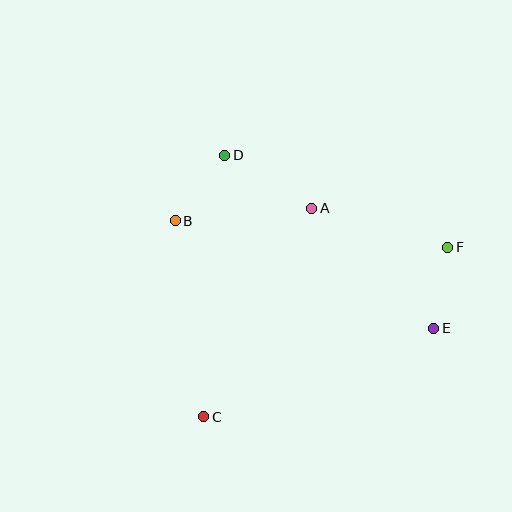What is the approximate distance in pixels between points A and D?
The distance between A and D is approximately 102 pixels.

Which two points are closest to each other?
Points E and F are closest to each other.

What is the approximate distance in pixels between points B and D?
The distance between B and D is approximately 82 pixels.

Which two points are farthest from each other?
Points C and F are farthest from each other.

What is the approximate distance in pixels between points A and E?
The distance between A and E is approximately 171 pixels.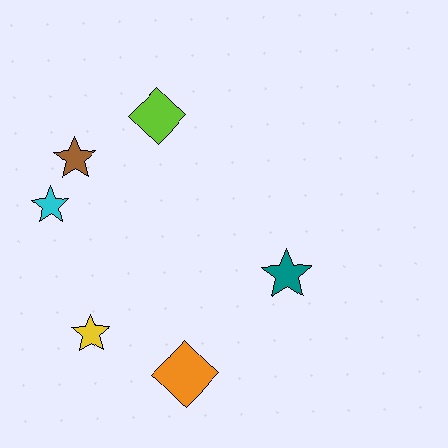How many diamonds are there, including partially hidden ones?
There are 2 diamonds.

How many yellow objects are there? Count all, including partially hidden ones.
There is 1 yellow object.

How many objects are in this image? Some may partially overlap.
There are 6 objects.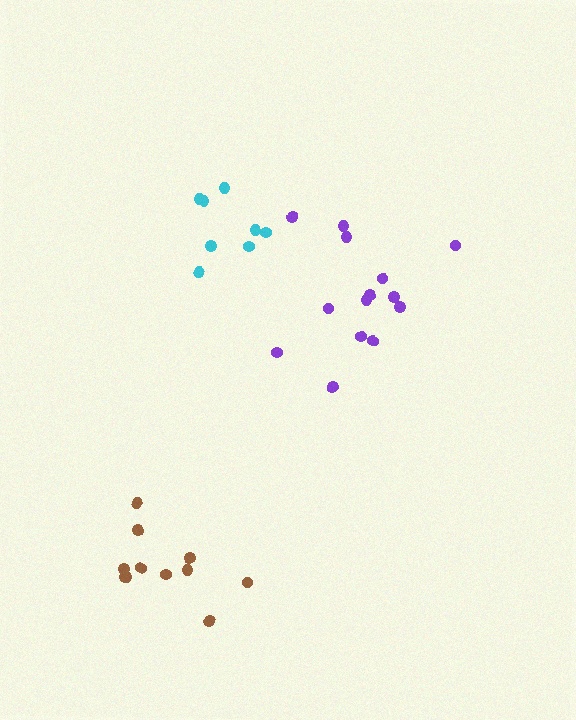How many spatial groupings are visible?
There are 3 spatial groupings.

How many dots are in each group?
Group 1: 14 dots, Group 2: 8 dots, Group 3: 11 dots (33 total).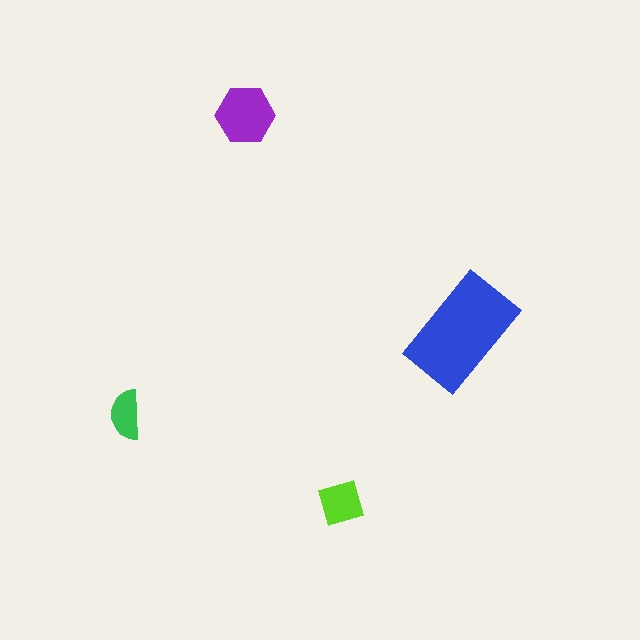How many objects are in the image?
There are 4 objects in the image.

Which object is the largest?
The blue rectangle.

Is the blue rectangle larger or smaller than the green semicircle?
Larger.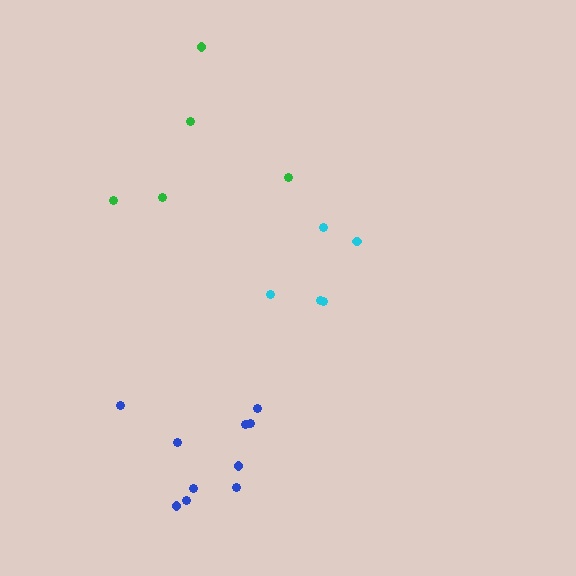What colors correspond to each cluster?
The clusters are colored: green, cyan, blue.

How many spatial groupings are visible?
There are 3 spatial groupings.